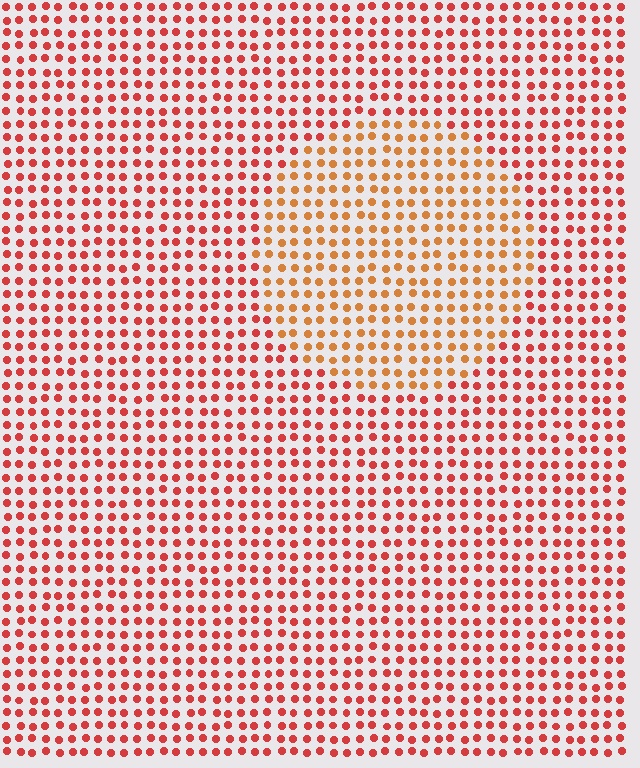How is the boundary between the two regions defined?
The boundary is defined purely by a slight shift in hue (about 29 degrees). Spacing, size, and orientation are identical on both sides.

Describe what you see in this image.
The image is filled with small red elements in a uniform arrangement. A circle-shaped region is visible where the elements are tinted to a slightly different hue, forming a subtle color boundary.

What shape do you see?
I see a circle.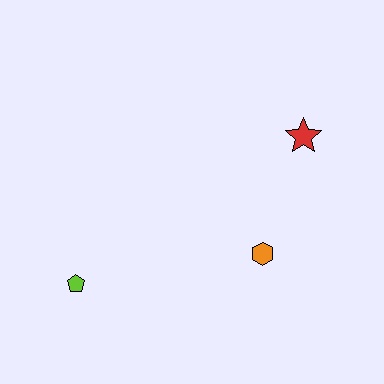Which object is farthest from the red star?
The lime pentagon is farthest from the red star.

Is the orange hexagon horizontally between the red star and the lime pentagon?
Yes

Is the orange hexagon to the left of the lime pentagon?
No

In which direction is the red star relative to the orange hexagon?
The red star is above the orange hexagon.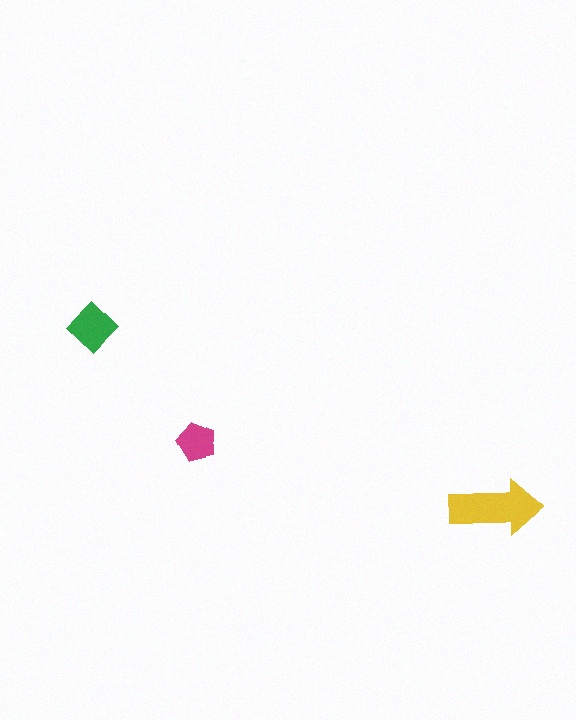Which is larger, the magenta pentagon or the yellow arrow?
The yellow arrow.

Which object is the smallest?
The magenta pentagon.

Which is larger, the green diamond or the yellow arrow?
The yellow arrow.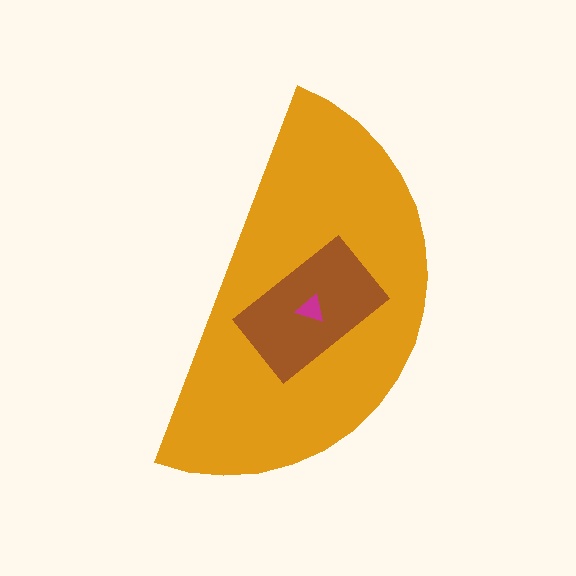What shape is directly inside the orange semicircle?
The brown rectangle.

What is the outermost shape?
The orange semicircle.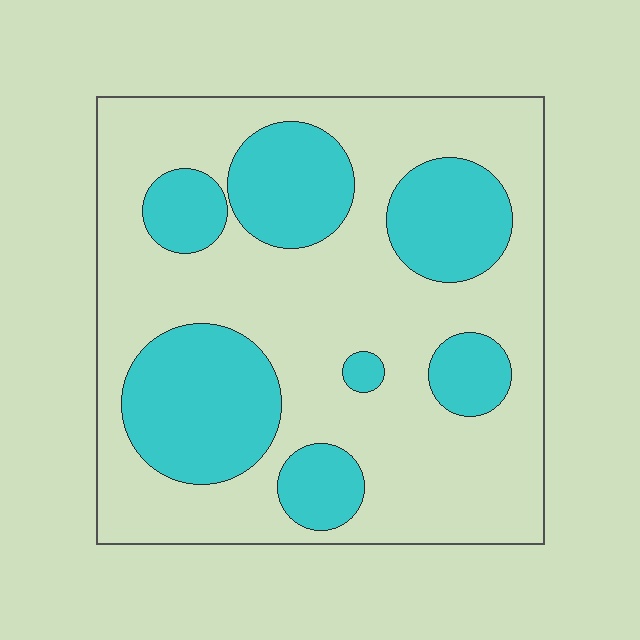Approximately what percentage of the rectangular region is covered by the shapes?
Approximately 30%.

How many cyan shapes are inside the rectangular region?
7.